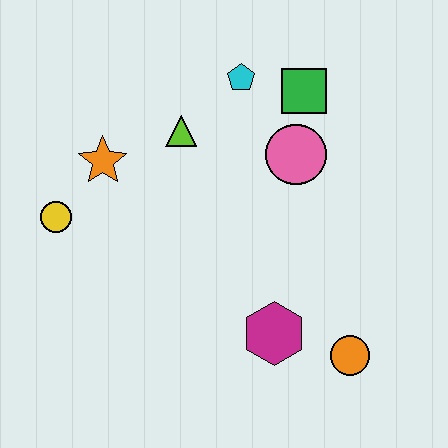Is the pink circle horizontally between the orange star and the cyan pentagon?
No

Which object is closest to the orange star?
The yellow circle is closest to the orange star.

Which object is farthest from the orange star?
The orange circle is farthest from the orange star.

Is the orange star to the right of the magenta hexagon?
No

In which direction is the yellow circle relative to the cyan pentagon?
The yellow circle is to the left of the cyan pentagon.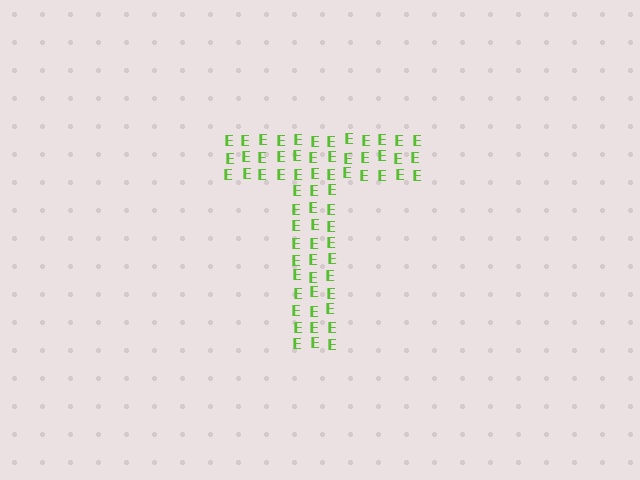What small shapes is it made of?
It is made of small letter E's.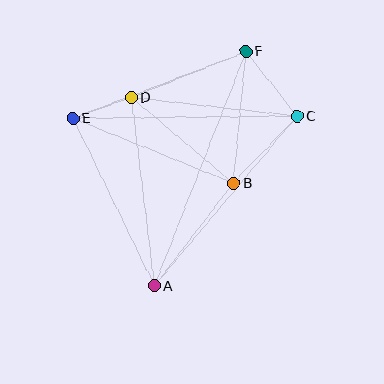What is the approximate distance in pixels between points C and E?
The distance between C and E is approximately 224 pixels.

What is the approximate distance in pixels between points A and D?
The distance between A and D is approximately 190 pixels.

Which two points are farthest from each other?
Points A and F are farthest from each other.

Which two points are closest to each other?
Points D and E are closest to each other.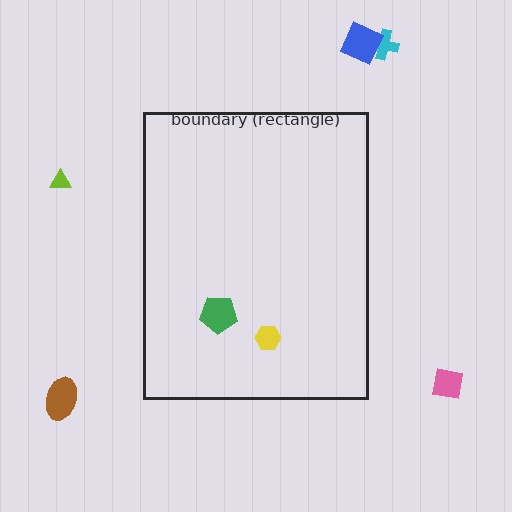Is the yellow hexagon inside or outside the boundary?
Inside.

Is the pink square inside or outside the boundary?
Outside.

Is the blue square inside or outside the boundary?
Outside.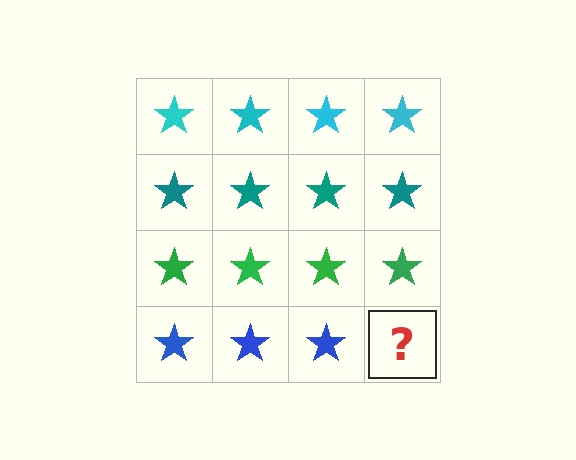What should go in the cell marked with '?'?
The missing cell should contain a blue star.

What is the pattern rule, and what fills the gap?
The rule is that each row has a consistent color. The gap should be filled with a blue star.